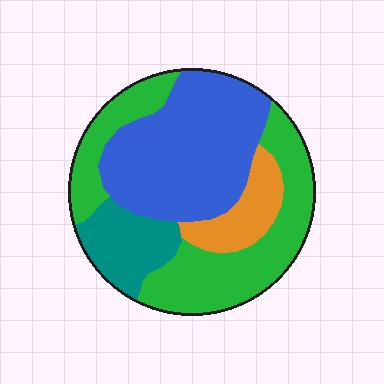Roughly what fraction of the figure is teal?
Teal covers about 15% of the figure.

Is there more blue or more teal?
Blue.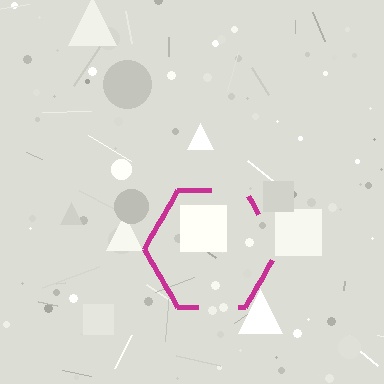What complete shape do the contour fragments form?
The contour fragments form a hexagon.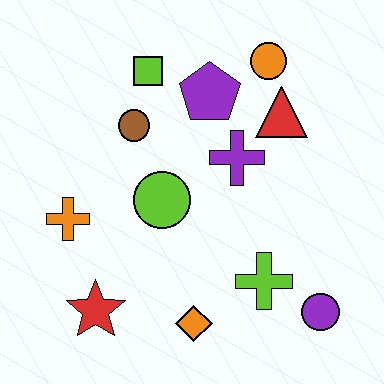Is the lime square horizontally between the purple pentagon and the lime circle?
No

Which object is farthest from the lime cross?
The lime square is farthest from the lime cross.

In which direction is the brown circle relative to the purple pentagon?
The brown circle is to the left of the purple pentagon.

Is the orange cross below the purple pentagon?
Yes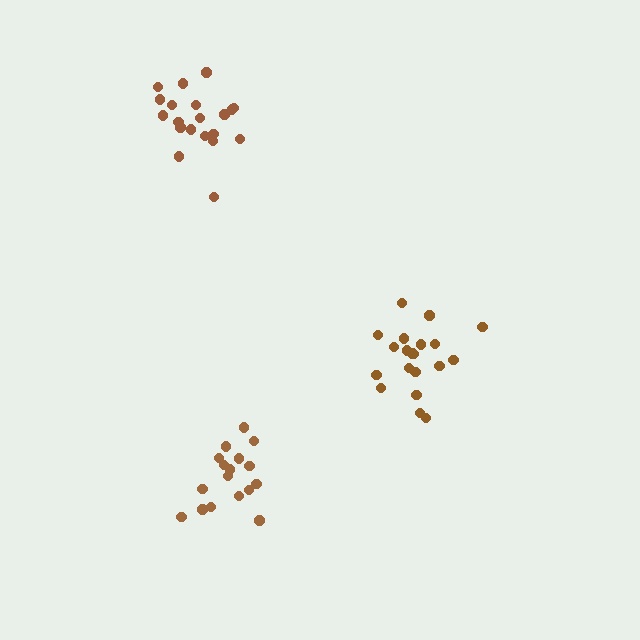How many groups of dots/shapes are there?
There are 3 groups.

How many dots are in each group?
Group 1: 20 dots, Group 2: 20 dots, Group 3: 17 dots (57 total).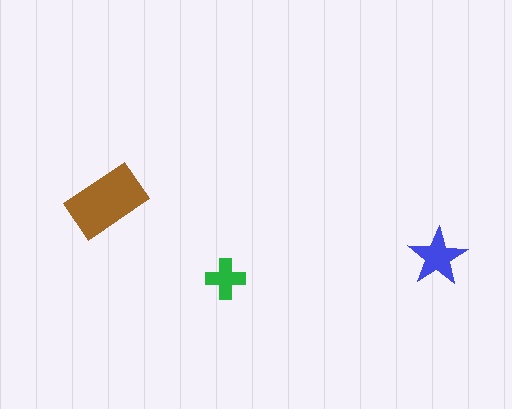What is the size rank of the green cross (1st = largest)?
3rd.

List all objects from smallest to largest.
The green cross, the blue star, the brown rectangle.